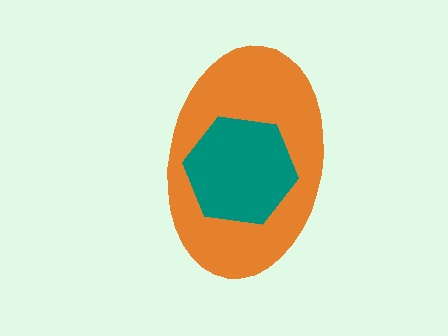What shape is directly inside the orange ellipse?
The teal hexagon.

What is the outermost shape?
The orange ellipse.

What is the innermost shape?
The teal hexagon.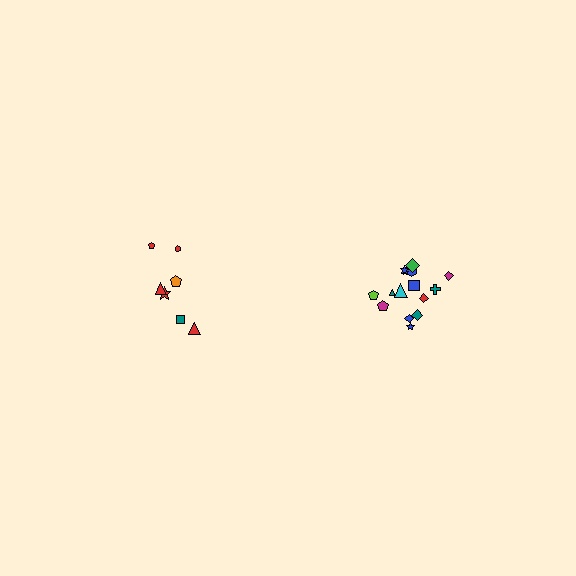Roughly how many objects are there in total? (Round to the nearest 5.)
Roughly 20 objects in total.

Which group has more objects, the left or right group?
The right group.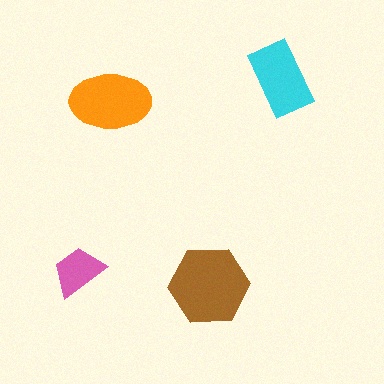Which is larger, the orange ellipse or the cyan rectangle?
The orange ellipse.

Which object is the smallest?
The pink trapezoid.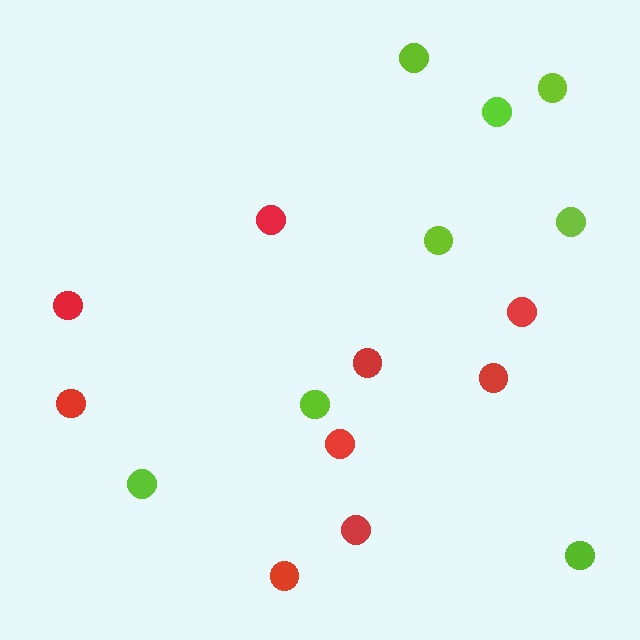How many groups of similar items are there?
There are 2 groups: one group of lime circles (8) and one group of red circles (9).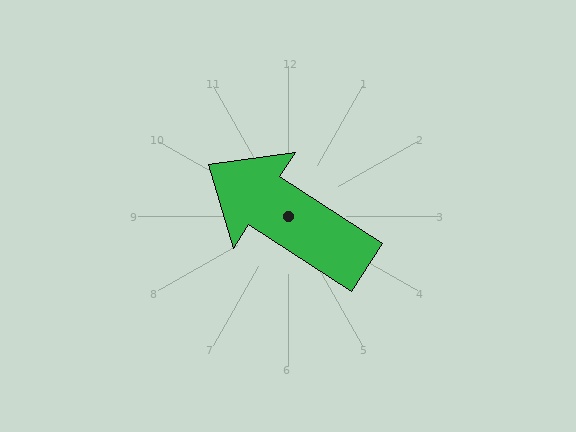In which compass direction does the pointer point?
Northwest.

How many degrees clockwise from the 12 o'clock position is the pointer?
Approximately 303 degrees.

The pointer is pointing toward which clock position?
Roughly 10 o'clock.